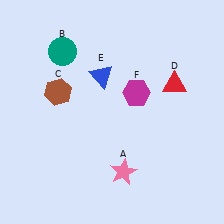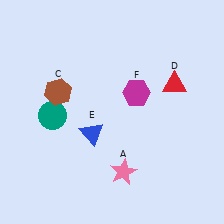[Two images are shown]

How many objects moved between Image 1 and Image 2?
2 objects moved between the two images.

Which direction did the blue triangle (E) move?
The blue triangle (E) moved down.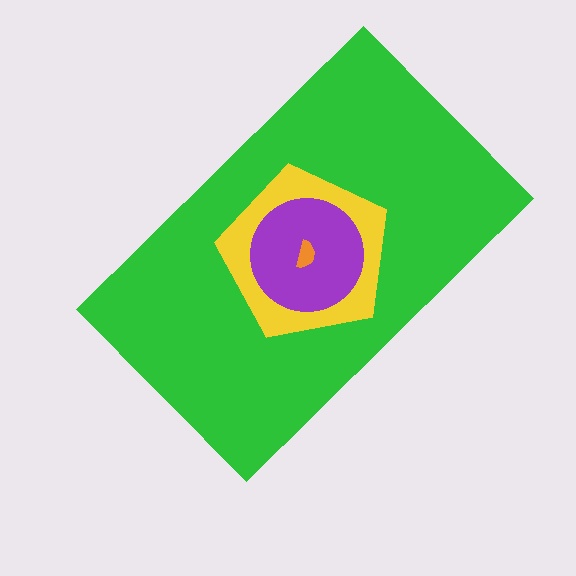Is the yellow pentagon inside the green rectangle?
Yes.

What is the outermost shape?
The green rectangle.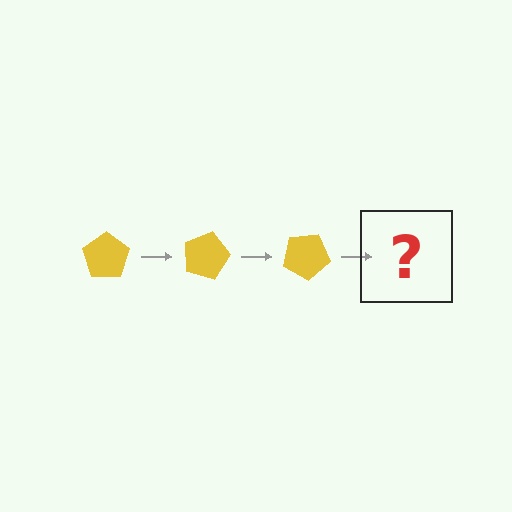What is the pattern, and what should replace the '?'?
The pattern is that the pentagon rotates 15 degrees each step. The '?' should be a yellow pentagon rotated 45 degrees.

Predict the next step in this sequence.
The next step is a yellow pentagon rotated 45 degrees.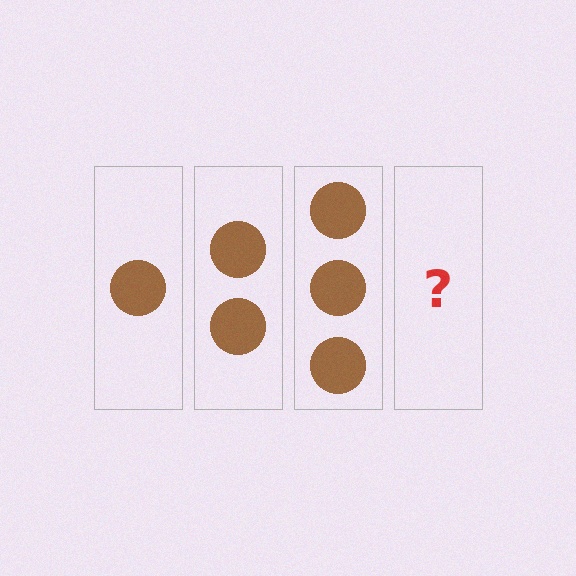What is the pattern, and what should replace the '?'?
The pattern is that each step adds one more circle. The '?' should be 4 circles.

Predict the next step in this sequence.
The next step is 4 circles.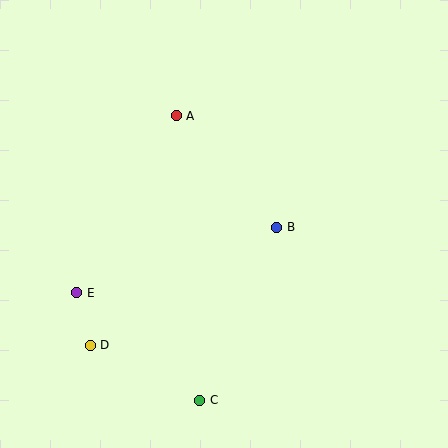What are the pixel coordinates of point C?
Point C is at (200, 400).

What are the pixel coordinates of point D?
Point D is at (90, 345).